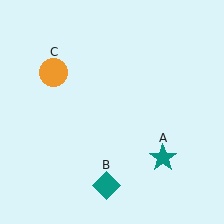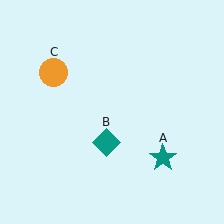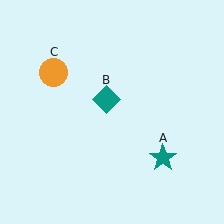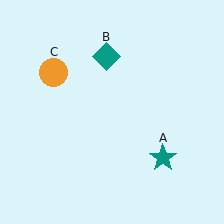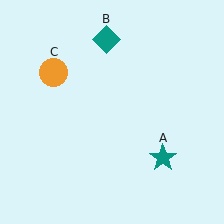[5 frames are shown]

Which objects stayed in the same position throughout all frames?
Teal star (object A) and orange circle (object C) remained stationary.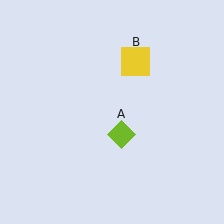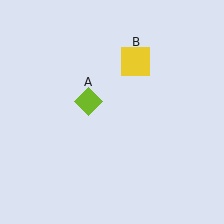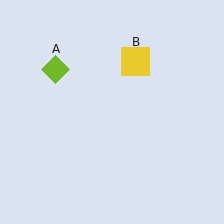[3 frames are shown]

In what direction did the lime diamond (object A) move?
The lime diamond (object A) moved up and to the left.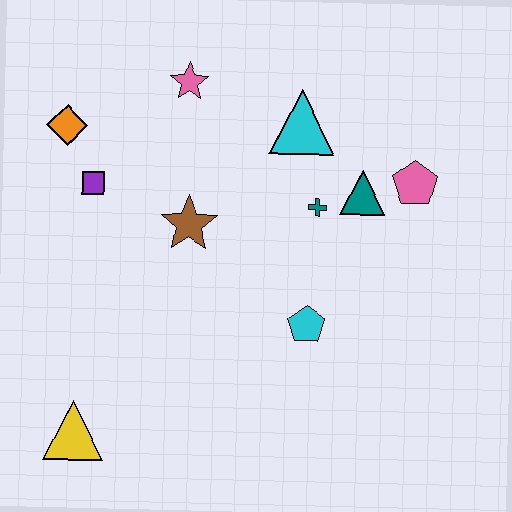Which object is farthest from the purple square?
The pink pentagon is farthest from the purple square.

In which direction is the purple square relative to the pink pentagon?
The purple square is to the left of the pink pentagon.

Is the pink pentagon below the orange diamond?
Yes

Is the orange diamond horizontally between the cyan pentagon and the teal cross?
No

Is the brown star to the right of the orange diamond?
Yes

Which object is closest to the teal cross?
The teal triangle is closest to the teal cross.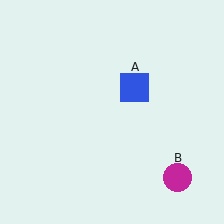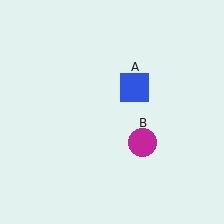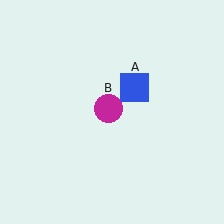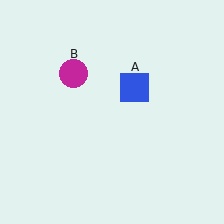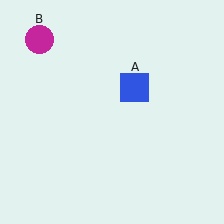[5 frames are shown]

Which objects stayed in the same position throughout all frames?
Blue square (object A) remained stationary.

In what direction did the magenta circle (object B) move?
The magenta circle (object B) moved up and to the left.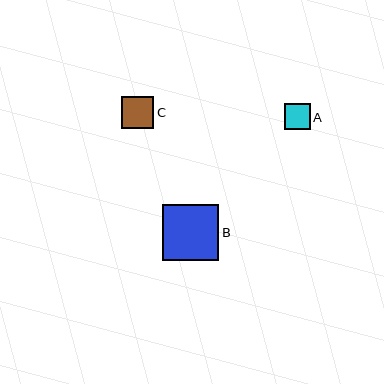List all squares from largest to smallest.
From largest to smallest: B, C, A.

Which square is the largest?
Square B is the largest with a size of approximately 56 pixels.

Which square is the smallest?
Square A is the smallest with a size of approximately 26 pixels.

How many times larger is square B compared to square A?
Square B is approximately 2.2 times the size of square A.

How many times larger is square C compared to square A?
Square C is approximately 1.3 times the size of square A.